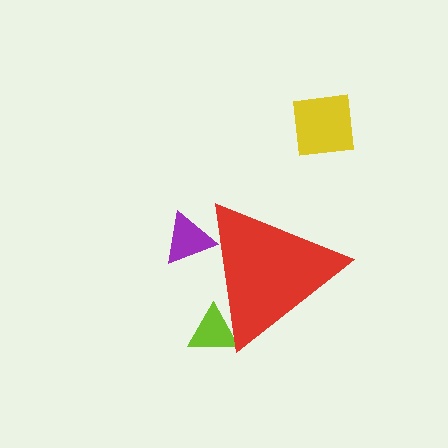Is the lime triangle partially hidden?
Yes, the lime triangle is partially hidden behind the red triangle.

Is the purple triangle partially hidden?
Yes, the purple triangle is partially hidden behind the red triangle.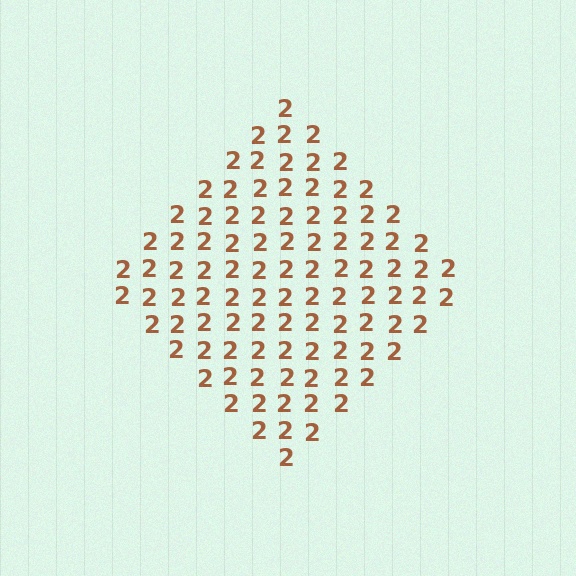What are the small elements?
The small elements are digit 2's.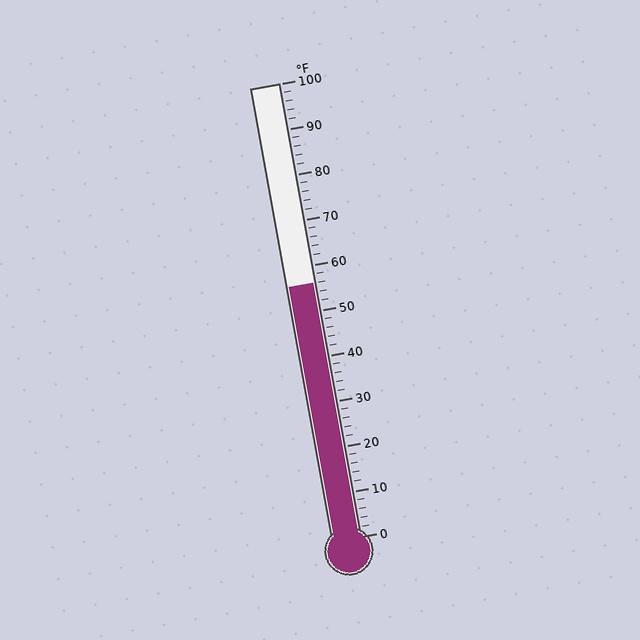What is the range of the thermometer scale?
The thermometer scale ranges from 0°F to 100°F.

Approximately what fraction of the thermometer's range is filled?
The thermometer is filled to approximately 55% of its range.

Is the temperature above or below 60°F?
The temperature is below 60°F.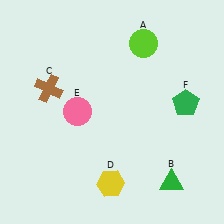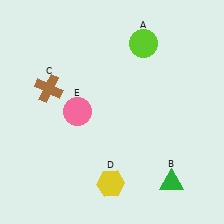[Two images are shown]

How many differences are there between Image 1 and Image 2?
There is 1 difference between the two images.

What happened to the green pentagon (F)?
The green pentagon (F) was removed in Image 2. It was in the top-right area of Image 1.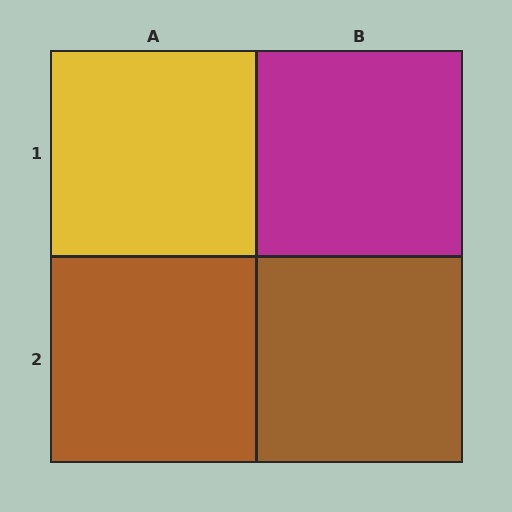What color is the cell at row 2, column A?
Brown.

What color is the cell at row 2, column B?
Brown.